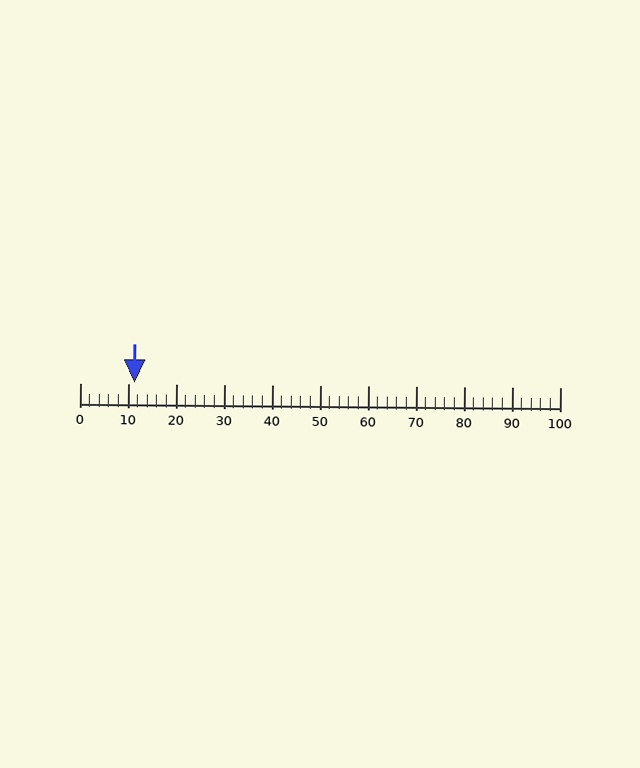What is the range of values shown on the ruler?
The ruler shows values from 0 to 100.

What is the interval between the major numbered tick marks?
The major tick marks are spaced 10 units apart.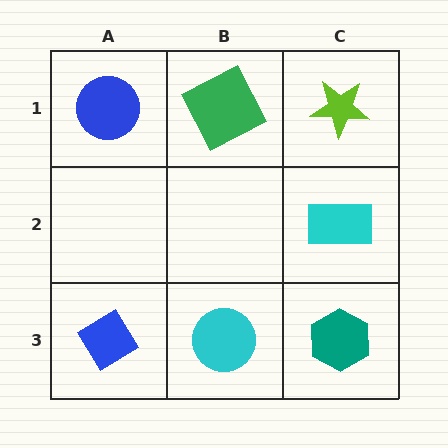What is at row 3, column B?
A cyan circle.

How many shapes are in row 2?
1 shape.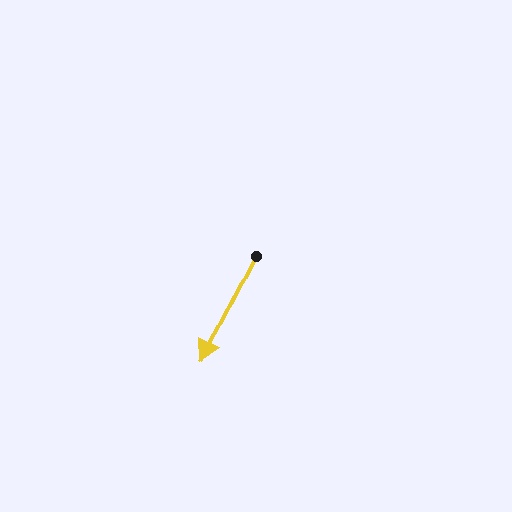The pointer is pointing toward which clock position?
Roughly 7 o'clock.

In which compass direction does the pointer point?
Southwest.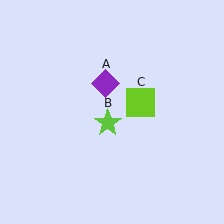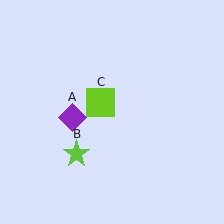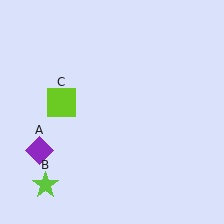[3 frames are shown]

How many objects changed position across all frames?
3 objects changed position: purple diamond (object A), lime star (object B), lime square (object C).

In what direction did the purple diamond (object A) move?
The purple diamond (object A) moved down and to the left.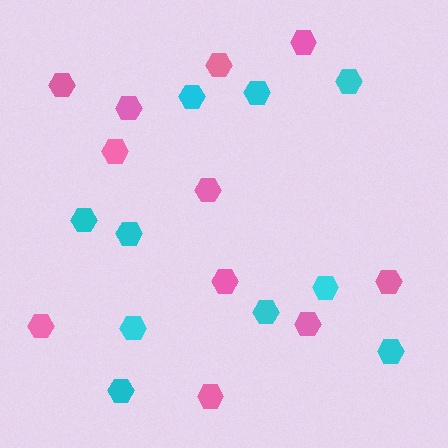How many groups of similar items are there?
There are 2 groups: one group of cyan hexagons (10) and one group of pink hexagons (11).